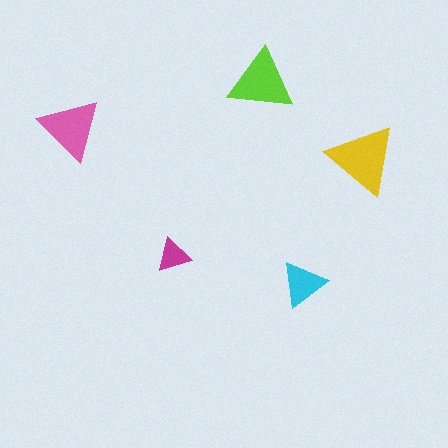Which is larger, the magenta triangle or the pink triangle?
The pink one.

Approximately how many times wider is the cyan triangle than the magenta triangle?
About 1.5 times wider.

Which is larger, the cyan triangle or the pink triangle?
The pink one.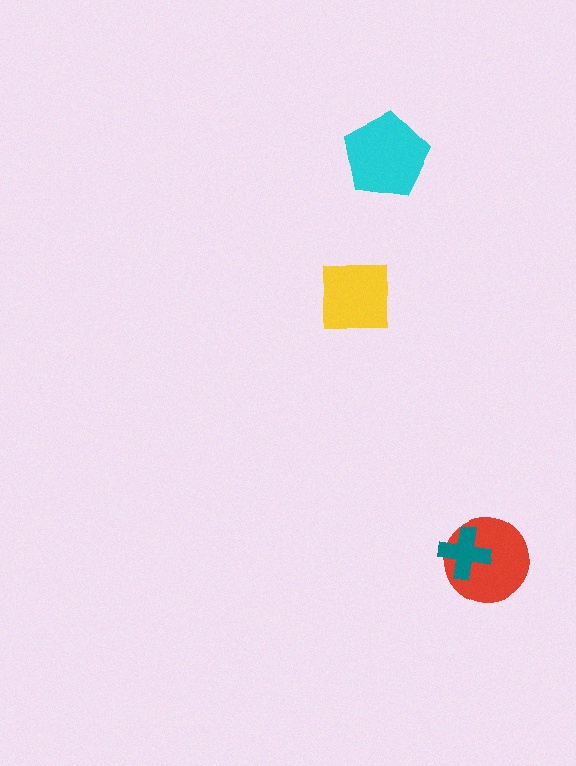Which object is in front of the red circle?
The teal cross is in front of the red circle.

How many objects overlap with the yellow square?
0 objects overlap with the yellow square.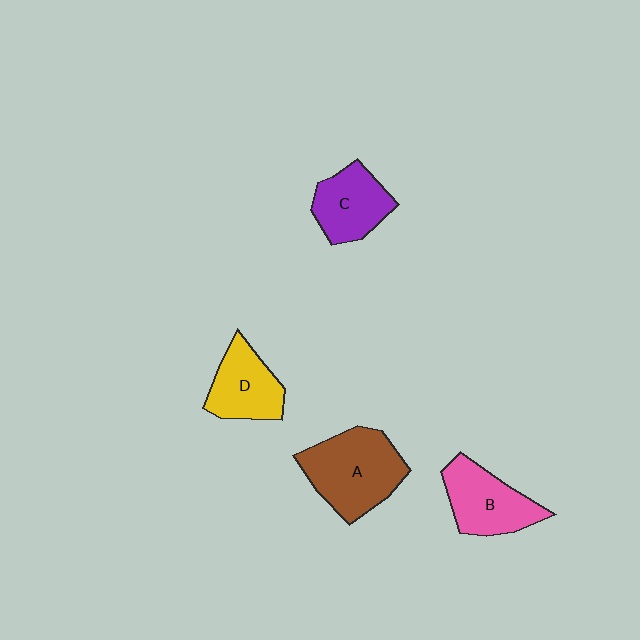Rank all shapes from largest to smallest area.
From largest to smallest: A (brown), B (pink), C (purple), D (yellow).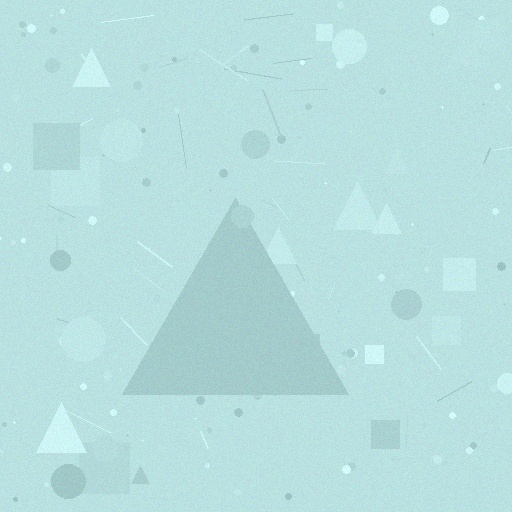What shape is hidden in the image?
A triangle is hidden in the image.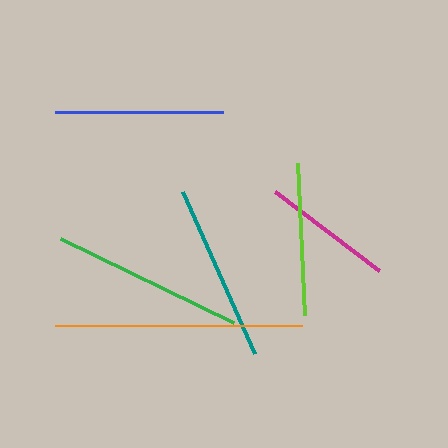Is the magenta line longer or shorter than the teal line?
The teal line is longer than the magenta line.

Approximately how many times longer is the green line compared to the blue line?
The green line is approximately 1.1 times the length of the blue line.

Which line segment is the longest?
The orange line is the longest at approximately 247 pixels.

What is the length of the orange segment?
The orange segment is approximately 247 pixels long.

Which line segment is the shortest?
The magenta line is the shortest at approximately 131 pixels.